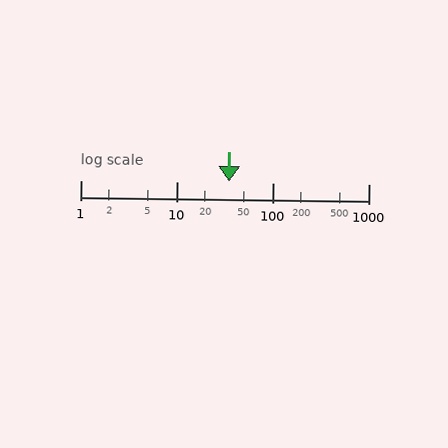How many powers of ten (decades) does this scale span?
The scale spans 3 decades, from 1 to 1000.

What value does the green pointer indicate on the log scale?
The pointer indicates approximately 35.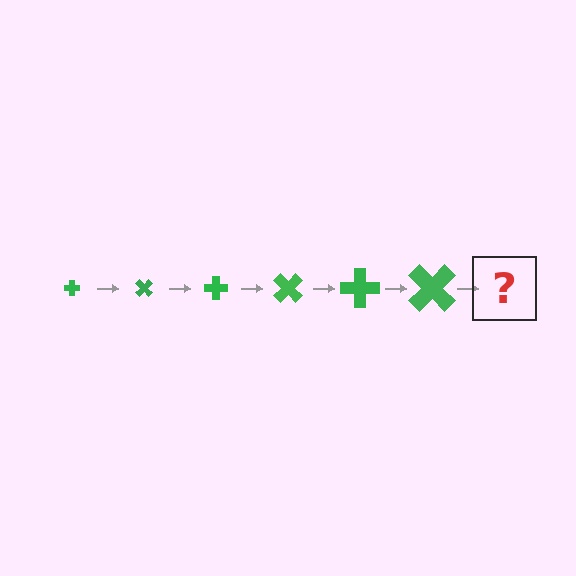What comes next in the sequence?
The next element should be a cross, larger than the previous one and rotated 270 degrees from the start.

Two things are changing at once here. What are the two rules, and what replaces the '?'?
The two rules are that the cross grows larger each step and it rotates 45 degrees each step. The '?' should be a cross, larger than the previous one and rotated 270 degrees from the start.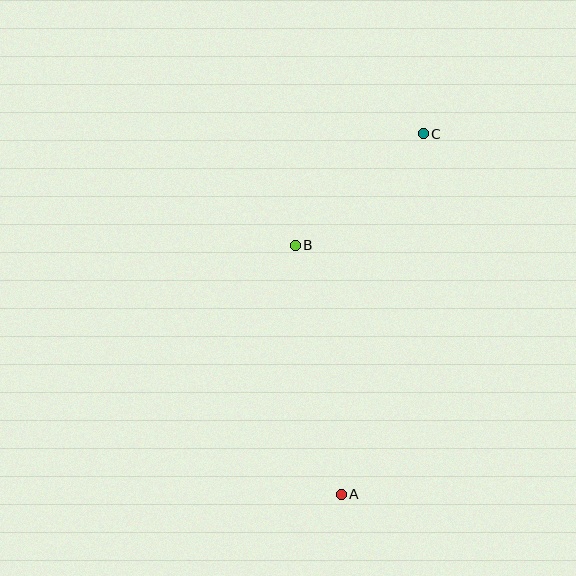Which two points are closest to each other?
Points B and C are closest to each other.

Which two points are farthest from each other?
Points A and C are farthest from each other.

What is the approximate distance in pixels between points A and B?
The distance between A and B is approximately 253 pixels.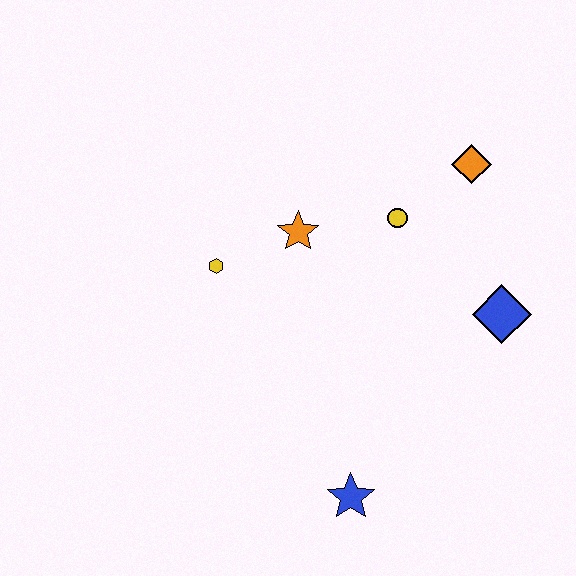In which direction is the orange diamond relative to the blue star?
The orange diamond is above the blue star.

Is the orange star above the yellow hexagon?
Yes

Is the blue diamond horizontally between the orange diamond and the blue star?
No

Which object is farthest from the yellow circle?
The blue star is farthest from the yellow circle.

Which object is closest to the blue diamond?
The yellow circle is closest to the blue diamond.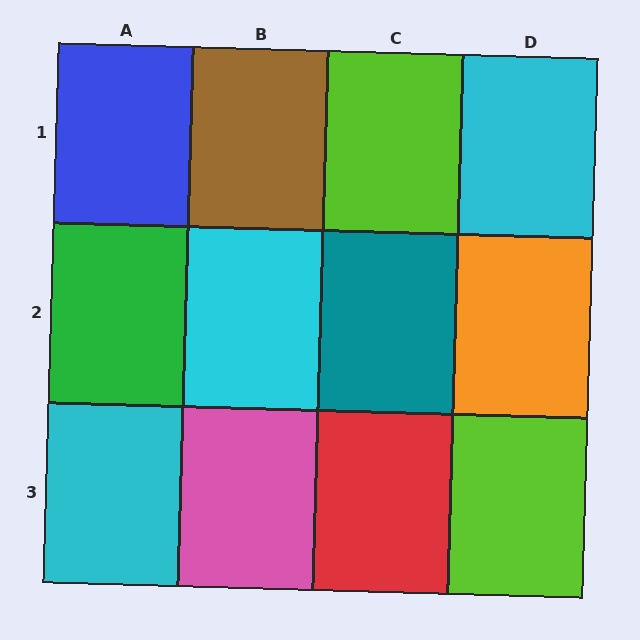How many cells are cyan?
3 cells are cyan.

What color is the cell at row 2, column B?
Cyan.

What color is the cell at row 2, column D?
Orange.